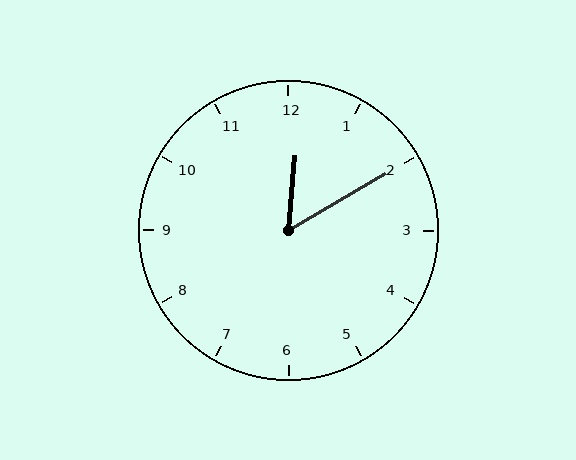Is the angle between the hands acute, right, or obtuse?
It is acute.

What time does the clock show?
12:10.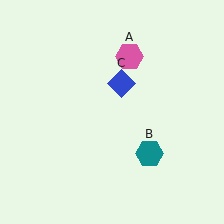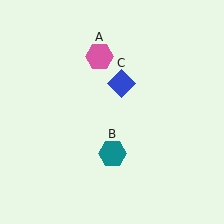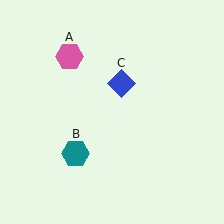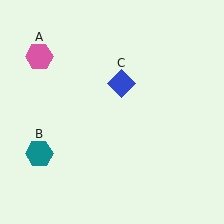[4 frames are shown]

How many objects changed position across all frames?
2 objects changed position: pink hexagon (object A), teal hexagon (object B).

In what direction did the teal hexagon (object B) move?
The teal hexagon (object B) moved left.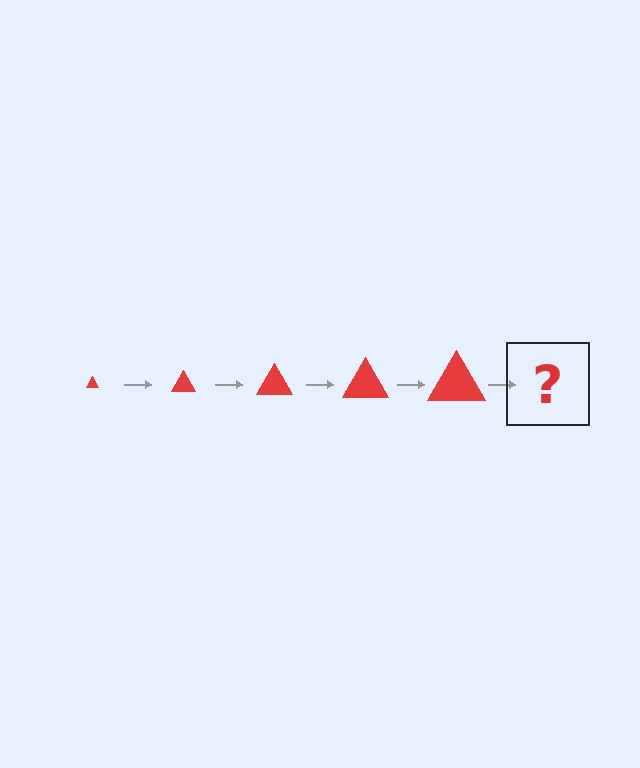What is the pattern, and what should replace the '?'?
The pattern is that the triangle gets progressively larger each step. The '?' should be a red triangle, larger than the previous one.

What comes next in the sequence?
The next element should be a red triangle, larger than the previous one.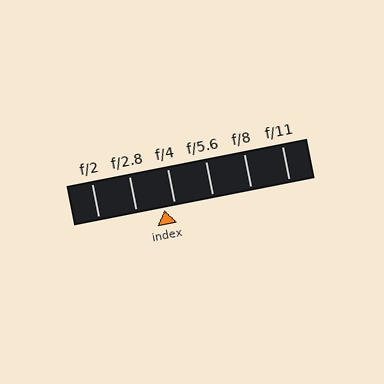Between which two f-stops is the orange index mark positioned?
The index mark is between f/2.8 and f/4.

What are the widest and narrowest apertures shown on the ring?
The widest aperture shown is f/2 and the narrowest is f/11.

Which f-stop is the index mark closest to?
The index mark is closest to f/4.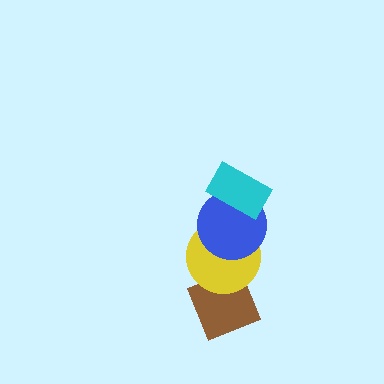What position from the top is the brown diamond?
The brown diamond is 4th from the top.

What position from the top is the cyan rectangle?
The cyan rectangle is 1st from the top.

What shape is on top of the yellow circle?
The blue circle is on top of the yellow circle.